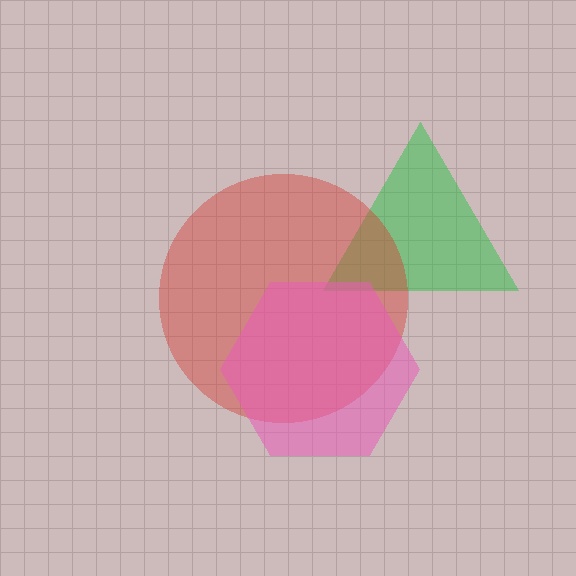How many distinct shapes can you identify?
There are 3 distinct shapes: a green triangle, a red circle, a pink hexagon.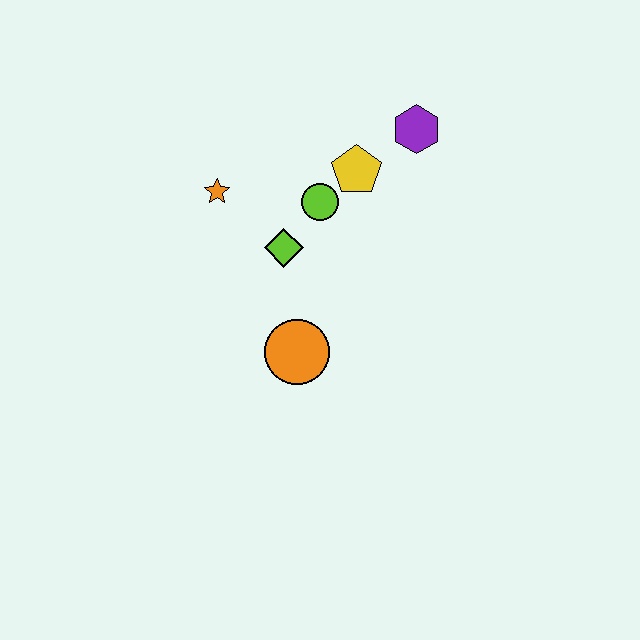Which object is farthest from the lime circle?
The orange circle is farthest from the lime circle.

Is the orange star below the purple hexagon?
Yes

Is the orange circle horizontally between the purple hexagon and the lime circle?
No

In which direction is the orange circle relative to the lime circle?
The orange circle is below the lime circle.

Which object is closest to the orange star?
The lime diamond is closest to the orange star.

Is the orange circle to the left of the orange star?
No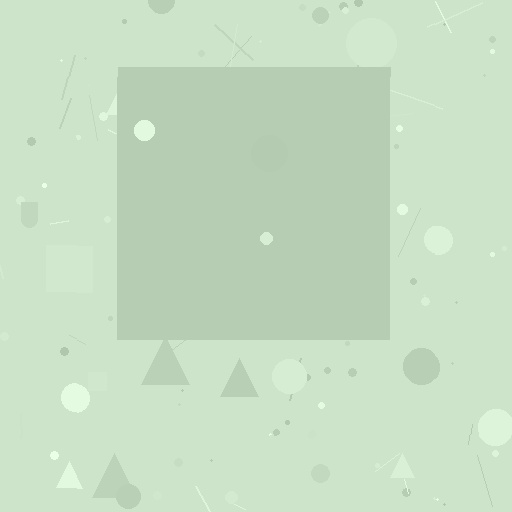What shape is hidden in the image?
A square is hidden in the image.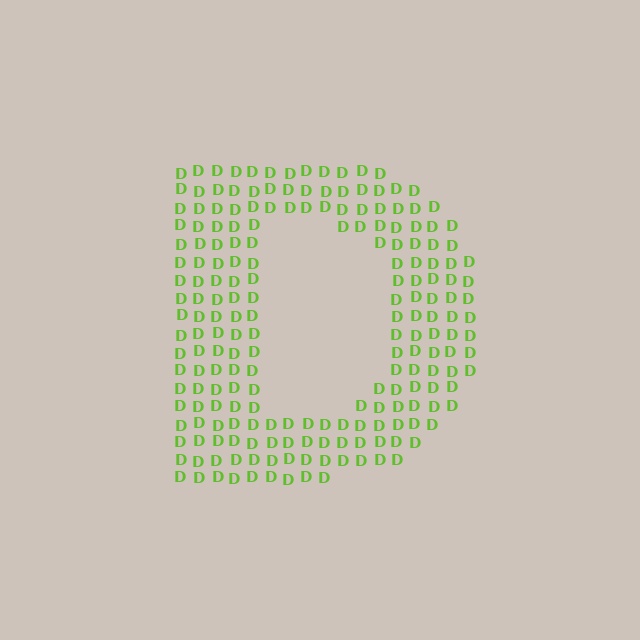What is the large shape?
The large shape is the letter D.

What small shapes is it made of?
It is made of small letter D's.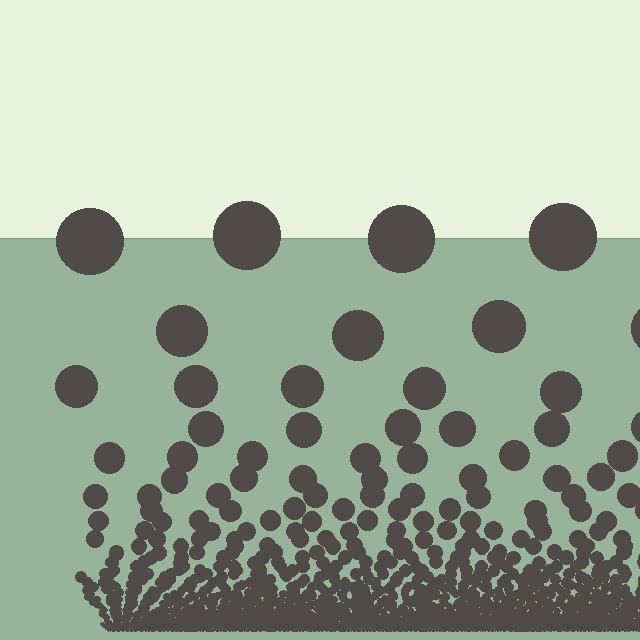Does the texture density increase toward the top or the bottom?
Density increases toward the bottom.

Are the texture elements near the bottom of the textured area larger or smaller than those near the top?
Smaller. The gradient is inverted — elements near the bottom are smaller and denser.